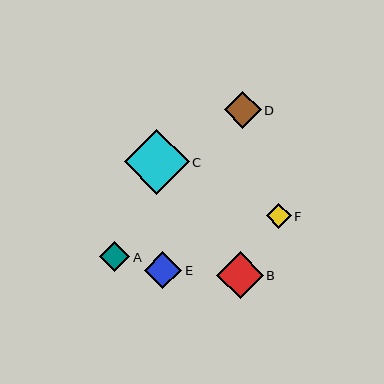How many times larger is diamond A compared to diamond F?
Diamond A is approximately 1.2 times the size of diamond F.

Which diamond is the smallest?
Diamond F is the smallest with a size of approximately 25 pixels.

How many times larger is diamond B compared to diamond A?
Diamond B is approximately 1.6 times the size of diamond A.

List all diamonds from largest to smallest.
From largest to smallest: C, B, E, D, A, F.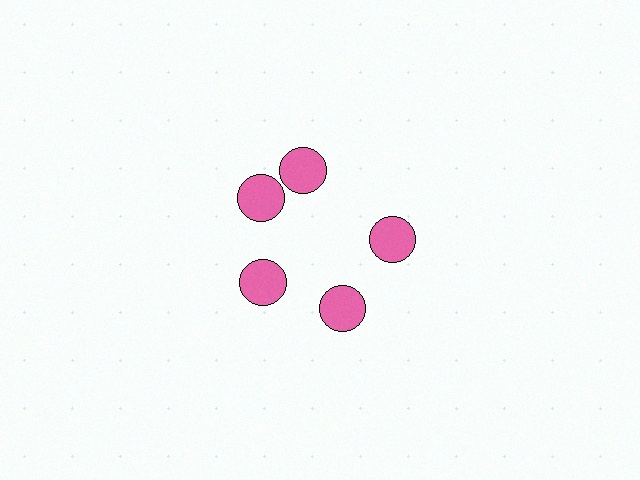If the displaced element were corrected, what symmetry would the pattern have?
It would have 5-fold rotational symmetry — the pattern would map onto itself every 72 degrees.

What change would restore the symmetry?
The symmetry would be restored by rotating it back into even spacing with its neighbors so that all 5 circles sit at equal angles and equal distance from the center.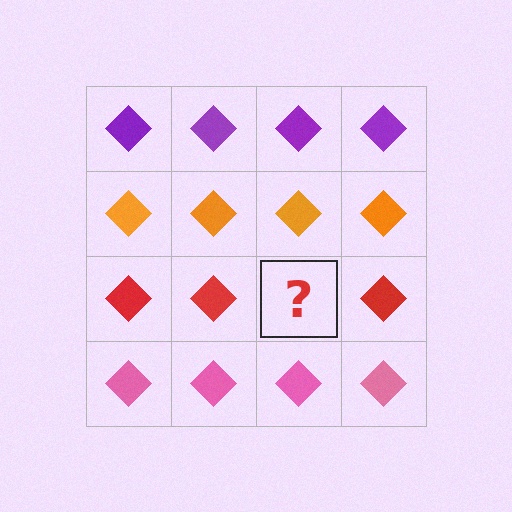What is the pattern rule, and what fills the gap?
The rule is that each row has a consistent color. The gap should be filled with a red diamond.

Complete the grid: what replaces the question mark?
The question mark should be replaced with a red diamond.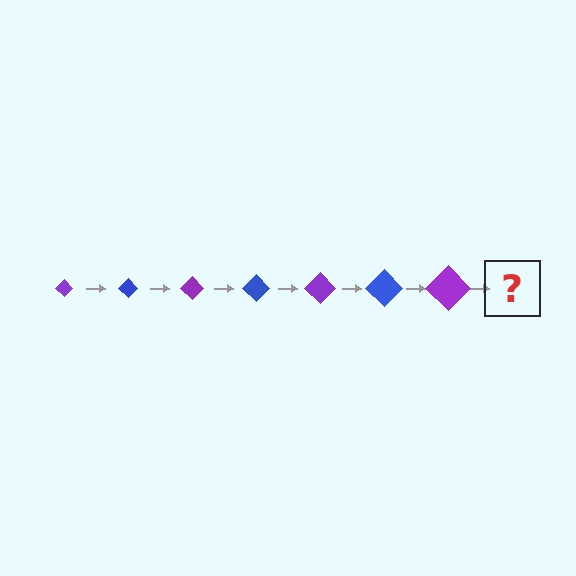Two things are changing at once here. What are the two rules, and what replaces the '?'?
The two rules are that the diamond grows larger each step and the color cycles through purple and blue. The '?' should be a blue diamond, larger than the previous one.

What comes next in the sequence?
The next element should be a blue diamond, larger than the previous one.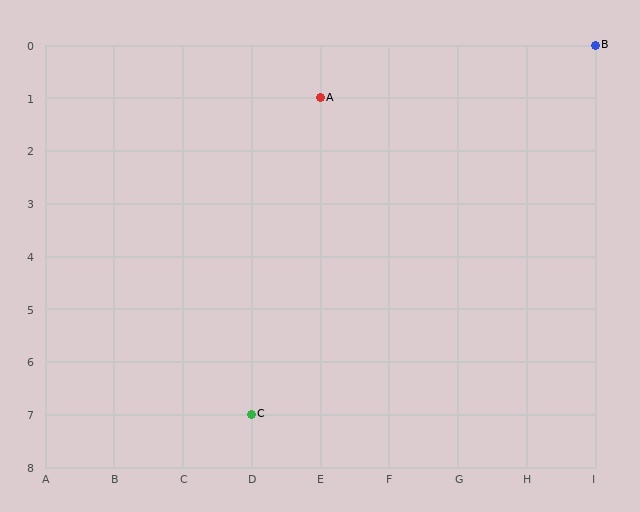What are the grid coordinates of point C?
Point C is at grid coordinates (D, 7).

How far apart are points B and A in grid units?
Points B and A are 4 columns and 1 row apart (about 4.1 grid units diagonally).